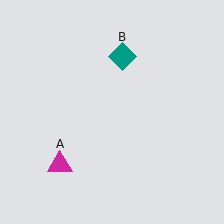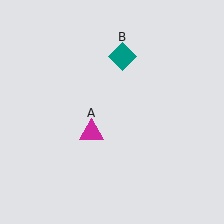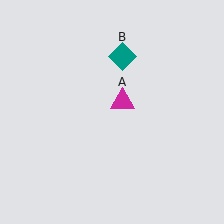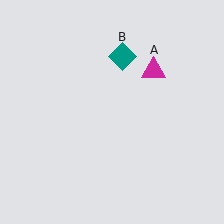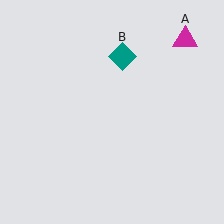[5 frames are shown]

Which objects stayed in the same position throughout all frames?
Teal diamond (object B) remained stationary.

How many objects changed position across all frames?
1 object changed position: magenta triangle (object A).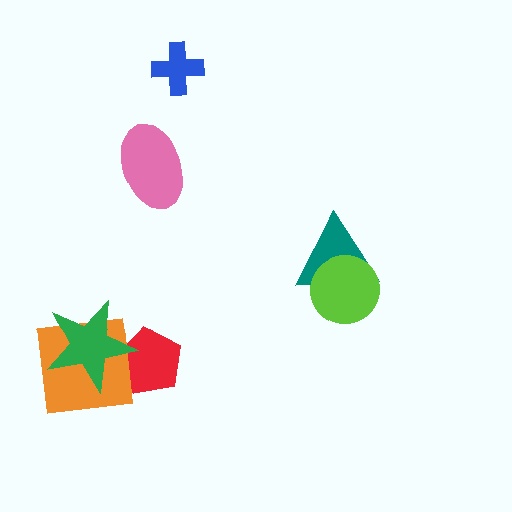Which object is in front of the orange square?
The green star is in front of the orange square.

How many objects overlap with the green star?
2 objects overlap with the green star.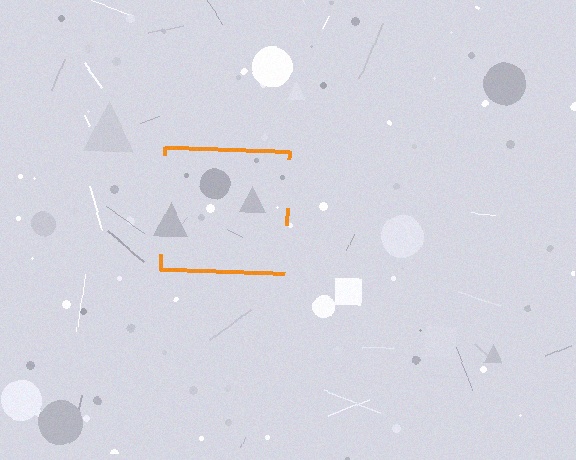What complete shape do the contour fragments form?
The contour fragments form a square.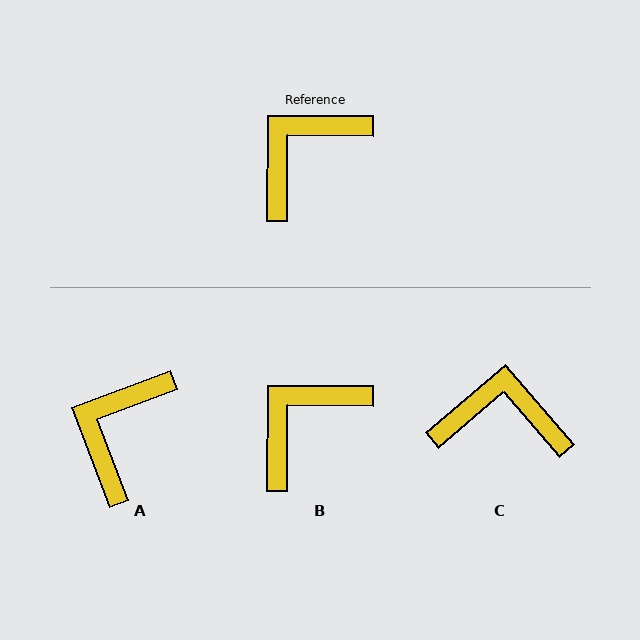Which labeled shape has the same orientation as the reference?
B.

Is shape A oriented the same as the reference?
No, it is off by about 21 degrees.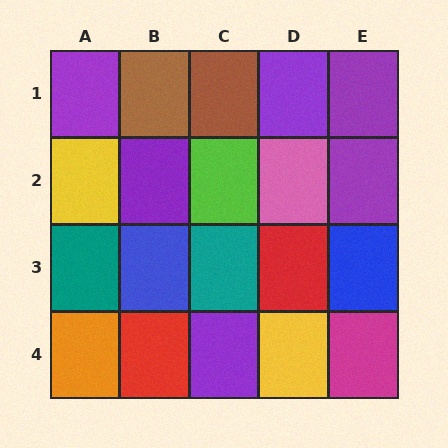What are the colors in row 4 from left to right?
Orange, red, purple, yellow, magenta.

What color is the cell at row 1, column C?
Brown.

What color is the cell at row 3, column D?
Red.